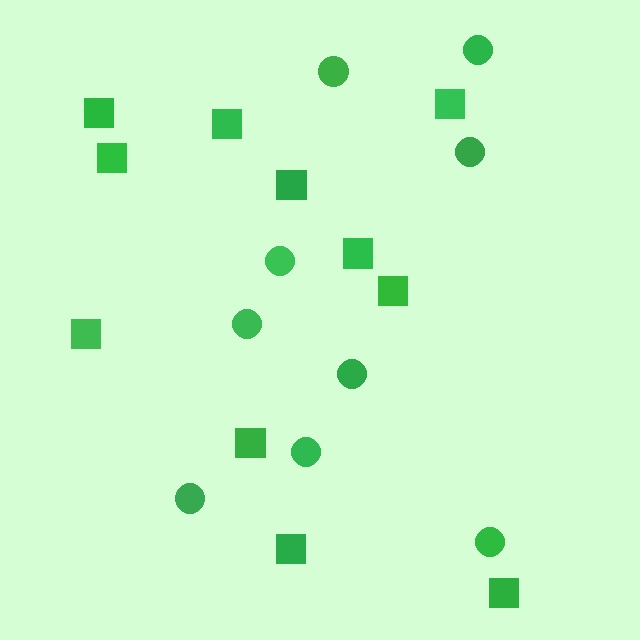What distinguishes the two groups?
There are 2 groups: one group of squares (11) and one group of circles (9).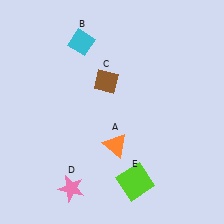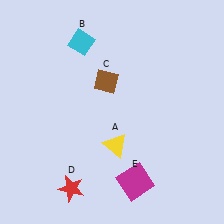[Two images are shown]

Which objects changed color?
A changed from orange to yellow. D changed from pink to red. E changed from lime to magenta.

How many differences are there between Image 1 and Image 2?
There are 3 differences between the two images.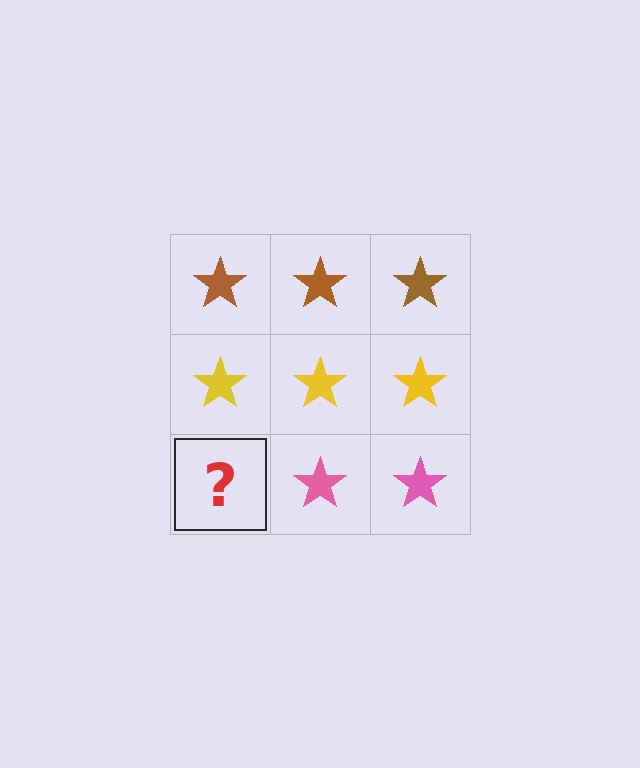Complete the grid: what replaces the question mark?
The question mark should be replaced with a pink star.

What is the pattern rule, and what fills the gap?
The rule is that each row has a consistent color. The gap should be filled with a pink star.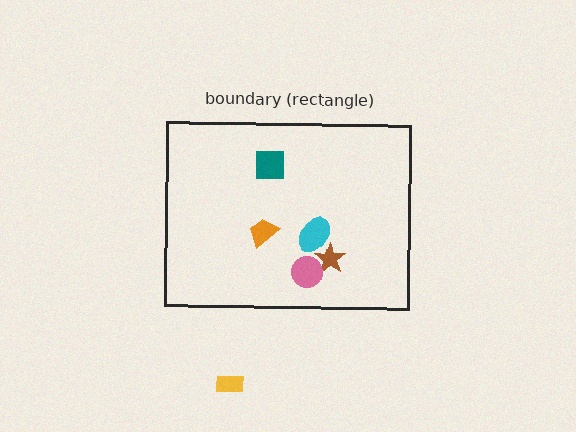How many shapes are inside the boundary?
5 inside, 1 outside.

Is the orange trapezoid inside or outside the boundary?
Inside.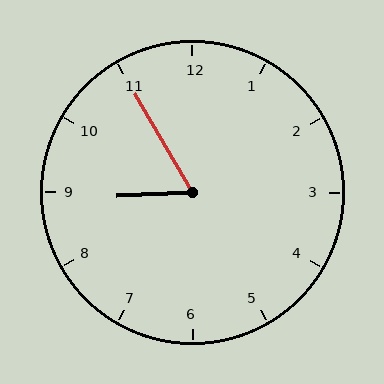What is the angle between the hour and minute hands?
Approximately 62 degrees.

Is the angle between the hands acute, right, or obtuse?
It is acute.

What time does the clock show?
8:55.